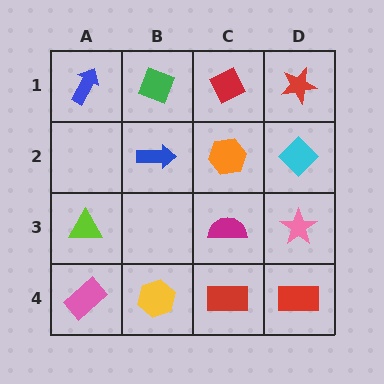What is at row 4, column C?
A red rectangle.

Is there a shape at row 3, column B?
No, that cell is empty.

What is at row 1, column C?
A red diamond.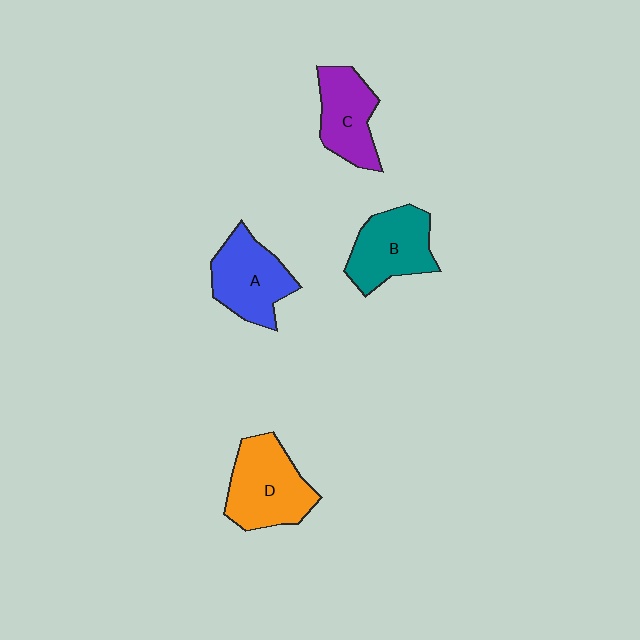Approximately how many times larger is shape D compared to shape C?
Approximately 1.3 times.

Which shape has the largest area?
Shape D (orange).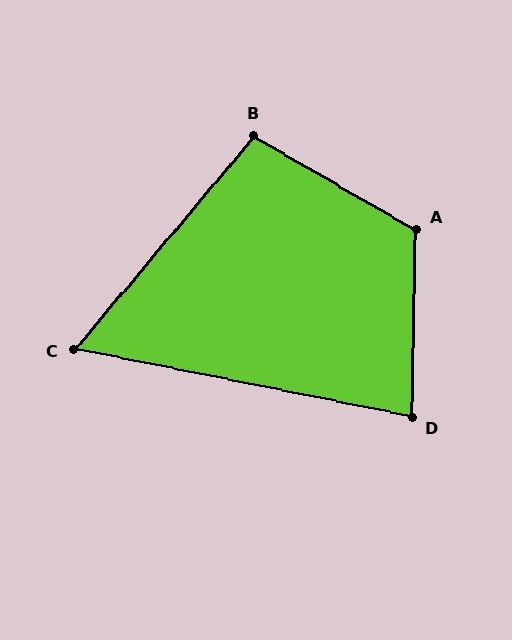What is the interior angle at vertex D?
Approximately 80 degrees (acute).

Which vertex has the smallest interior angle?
C, at approximately 61 degrees.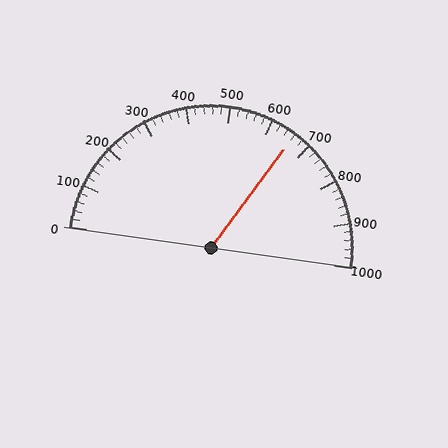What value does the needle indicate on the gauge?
The needle indicates approximately 660.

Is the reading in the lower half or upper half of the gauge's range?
The reading is in the upper half of the range (0 to 1000).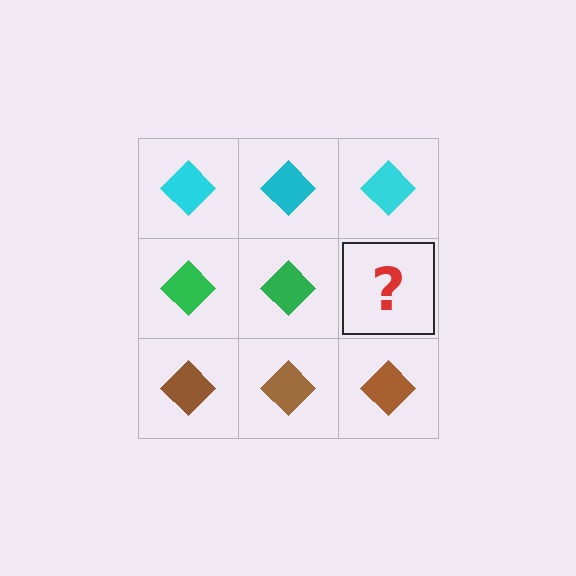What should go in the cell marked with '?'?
The missing cell should contain a green diamond.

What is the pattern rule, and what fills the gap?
The rule is that each row has a consistent color. The gap should be filled with a green diamond.